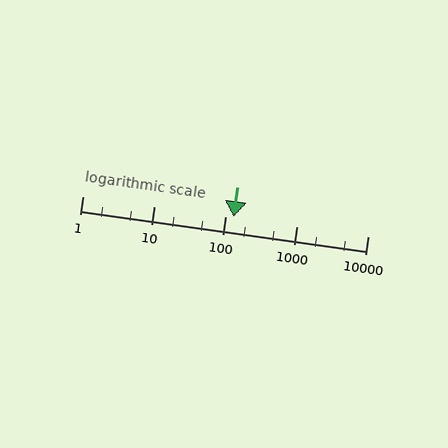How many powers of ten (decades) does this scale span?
The scale spans 4 decades, from 1 to 10000.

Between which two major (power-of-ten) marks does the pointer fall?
The pointer is between 100 and 1000.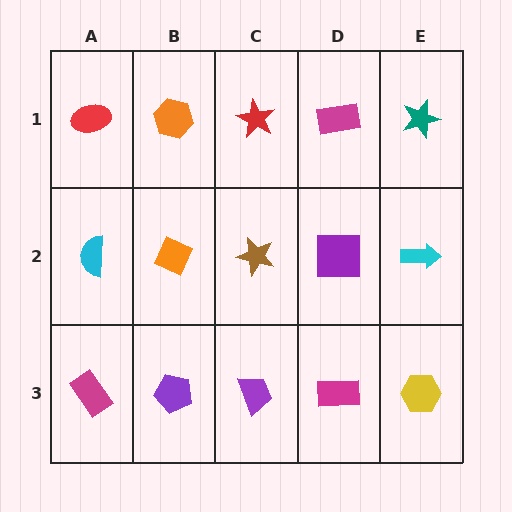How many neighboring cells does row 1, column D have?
3.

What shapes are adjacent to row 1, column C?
A brown star (row 2, column C), an orange hexagon (row 1, column B), a magenta rectangle (row 1, column D).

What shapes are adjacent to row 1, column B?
An orange diamond (row 2, column B), a red ellipse (row 1, column A), a red star (row 1, column C).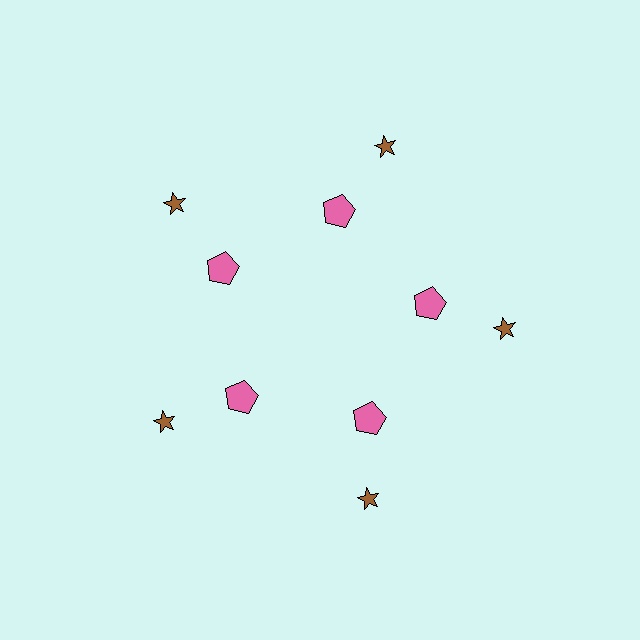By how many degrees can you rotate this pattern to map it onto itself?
The pattern maps onto itself every 72 degrees of rotation.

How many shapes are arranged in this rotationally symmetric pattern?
There are 10 shapes, arranged in 5 groups of 2.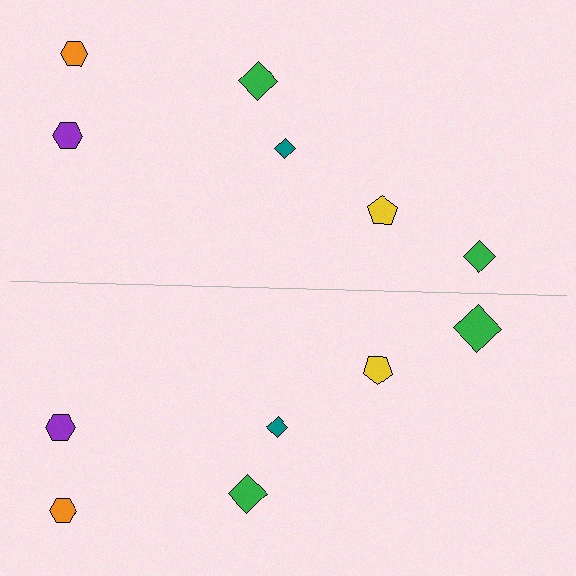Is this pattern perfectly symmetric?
No, the pattern is not perfectly symmetric. The green diamond on the bottom side has a different size than its mirror counterpart.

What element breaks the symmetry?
The green diamond on the bottom side has a different size than its mirror counterpart.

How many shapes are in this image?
There are 12 shapes in this image.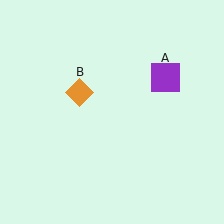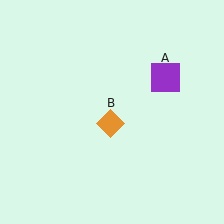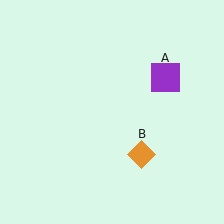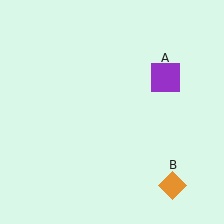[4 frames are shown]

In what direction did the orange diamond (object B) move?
The orange diamond (object B) moved down and to the right.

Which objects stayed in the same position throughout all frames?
Purple square (object A) remained stationary.